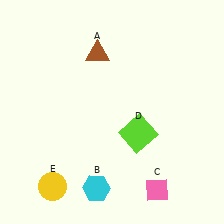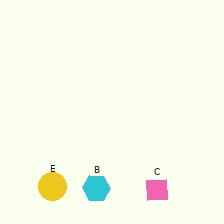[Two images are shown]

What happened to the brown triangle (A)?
The brown triangle (A) was removed in Image 2. It was in the top-left area of Image 1.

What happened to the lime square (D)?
The lime square (D) was removed in Image 2. It was in the bottom-right area of Image 1.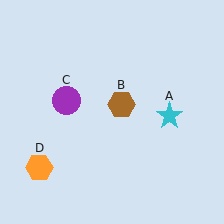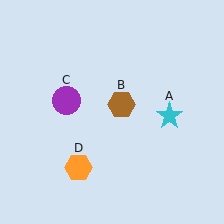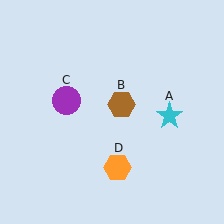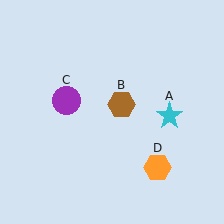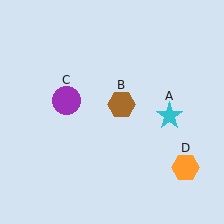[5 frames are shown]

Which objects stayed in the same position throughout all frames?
Cyan star (object A) and brown hexagon (object B) and purple circle (object C) remained stationary.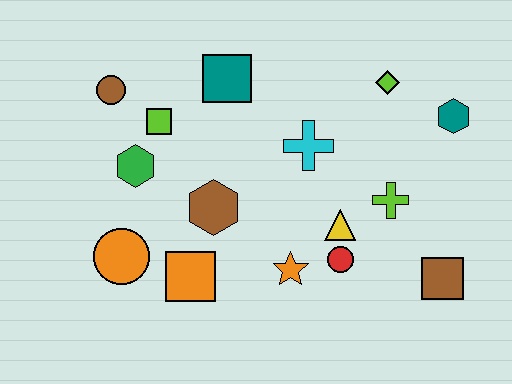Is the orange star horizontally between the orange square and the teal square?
No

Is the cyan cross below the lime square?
Yes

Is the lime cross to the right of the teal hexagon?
No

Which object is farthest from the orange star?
The brown circle is farthest from the orange star.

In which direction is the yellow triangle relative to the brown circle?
The yellow triangle is to the right of the brown circle.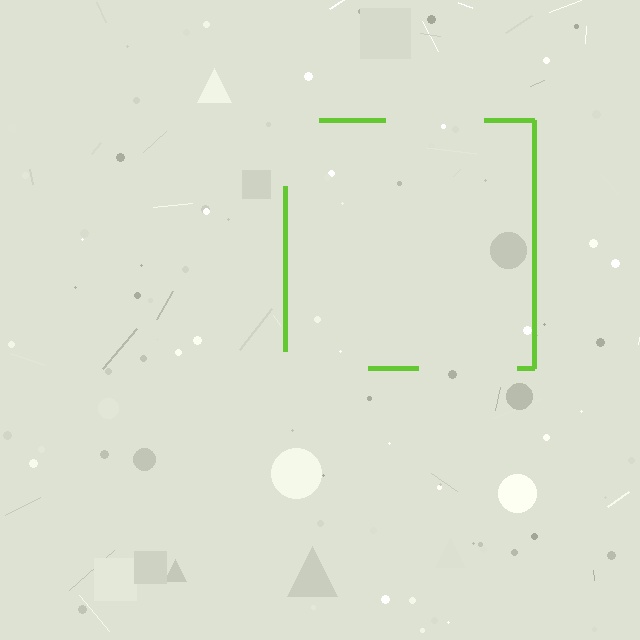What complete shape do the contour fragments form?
The contour fragments form a square.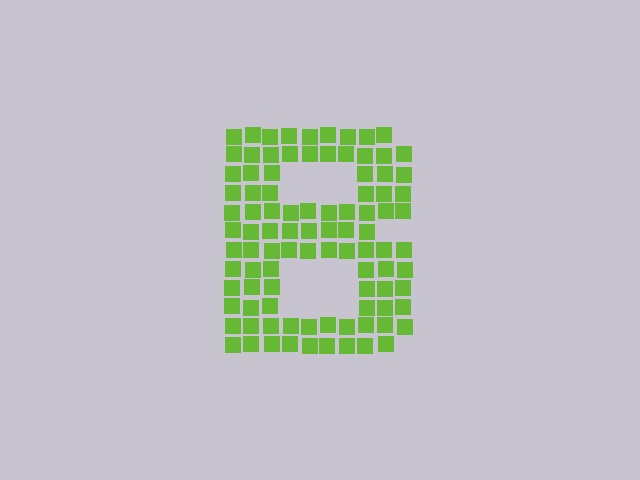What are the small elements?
The small elements are squares.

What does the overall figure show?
The overall figure shows the letter B.